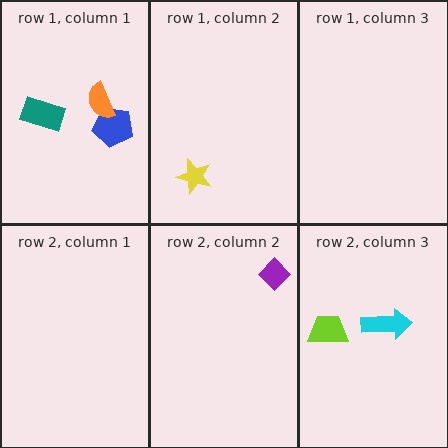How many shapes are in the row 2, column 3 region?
2.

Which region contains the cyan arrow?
The row 2, column 3 region.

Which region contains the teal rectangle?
The row 1, column 1 region.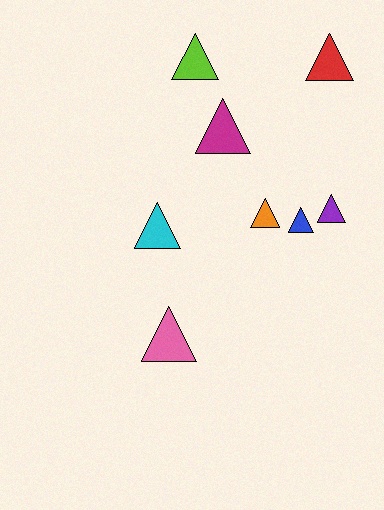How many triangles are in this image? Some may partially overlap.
There are 8 triangles.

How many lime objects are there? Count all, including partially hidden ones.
There is 1 lime object.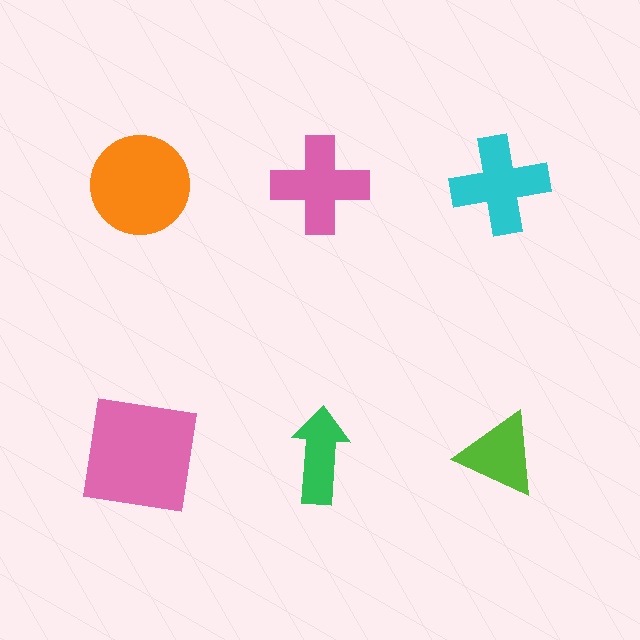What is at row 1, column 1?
An orange circle.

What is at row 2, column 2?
A green arrow.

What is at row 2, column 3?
A lime triangle.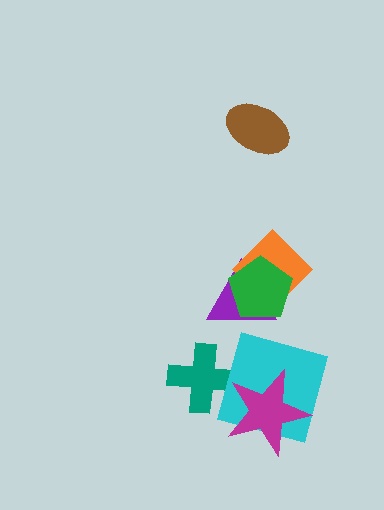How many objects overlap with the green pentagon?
2 objects overlap with the green pentagon.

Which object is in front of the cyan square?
The magenta star is in front of the cyan square.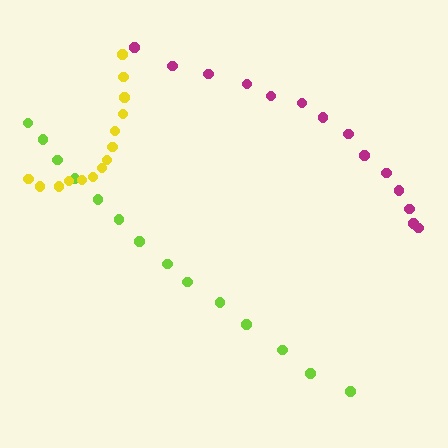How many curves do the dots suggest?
There are 3 distinct paths.